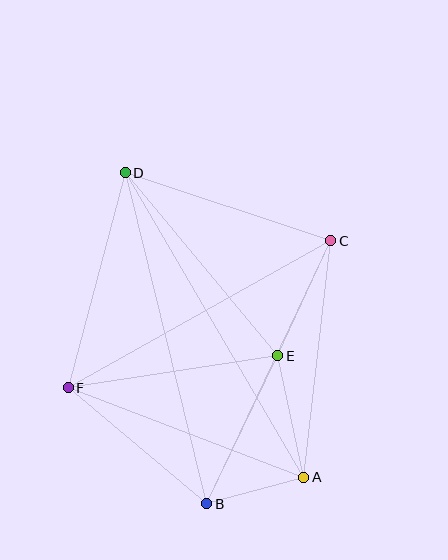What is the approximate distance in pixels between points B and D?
The distance between B and D is approximately 341 pixels.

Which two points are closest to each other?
Points A and B are closest to each other.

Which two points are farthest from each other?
Points A and D are farthest from each other.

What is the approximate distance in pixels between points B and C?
The distance between B and C is approximately 291 pixels.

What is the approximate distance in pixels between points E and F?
The distance between E and F is approximately 212 pixels.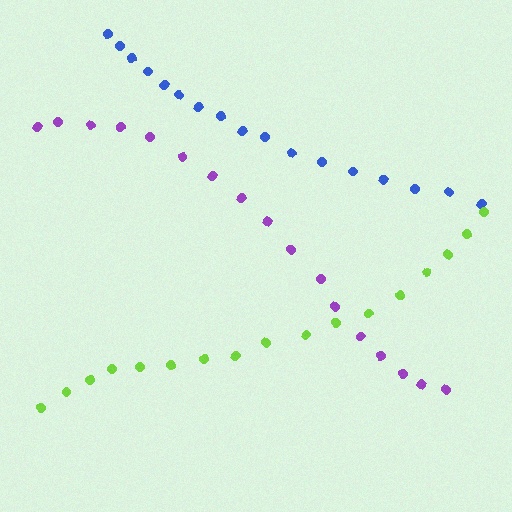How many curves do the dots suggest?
There are 3 distinct paths.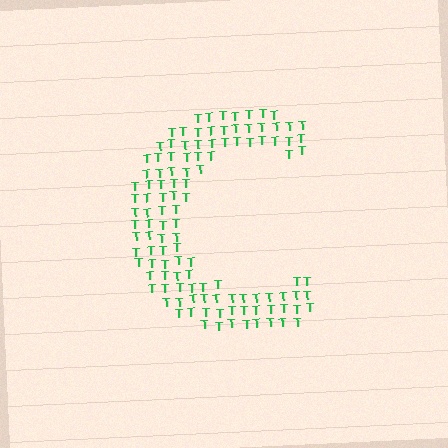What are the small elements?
The small elements are letter T's.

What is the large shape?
The large shape is the letter C.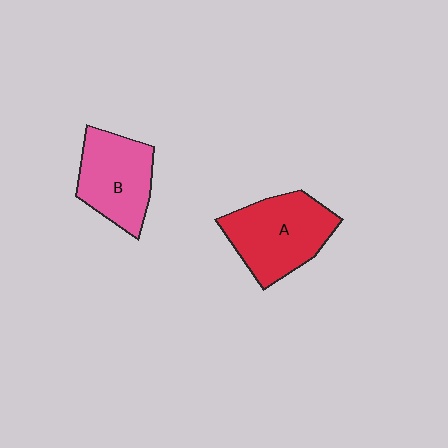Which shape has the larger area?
Shape A (red).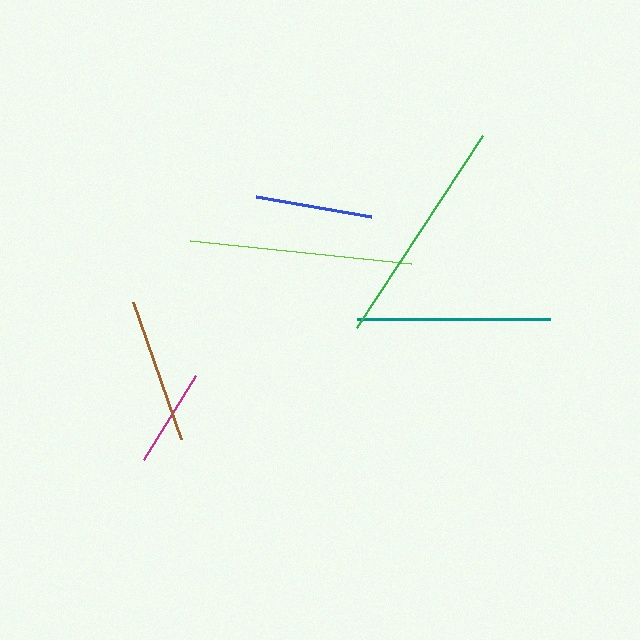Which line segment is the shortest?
The magenta line is the shortest at approximately 99 pixels.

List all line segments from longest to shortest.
From longest to shortest: green, lime, teal, brown, blue, magenta.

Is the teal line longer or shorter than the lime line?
The lime line is longer than the teal line.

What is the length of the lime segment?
The lime segment is approximately 223 pixels long.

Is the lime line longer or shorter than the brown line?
The lime line is longer than the brown line.